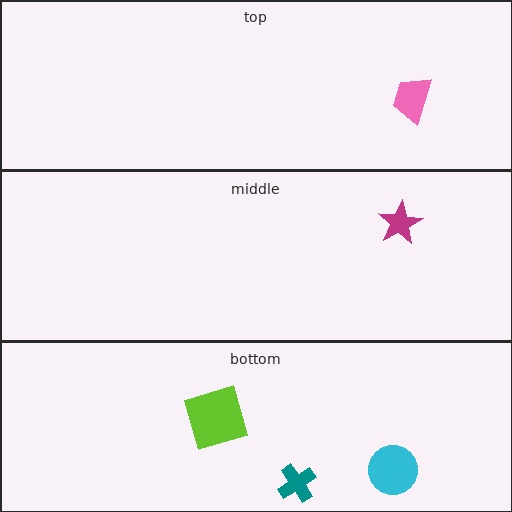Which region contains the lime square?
The bottom region.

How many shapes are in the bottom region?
3.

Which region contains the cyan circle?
The bottom region.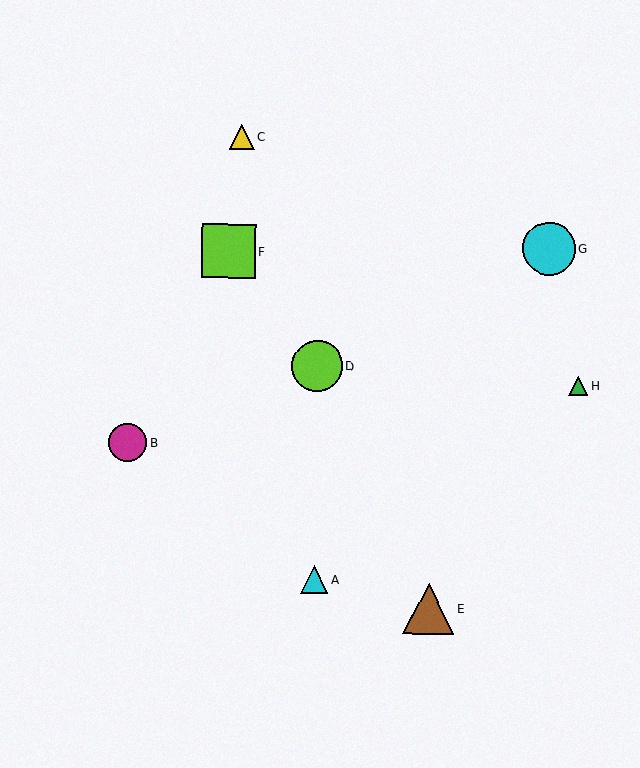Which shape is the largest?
The lime square (labeled F) is the largest.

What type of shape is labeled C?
Shape C is a yellow triangle.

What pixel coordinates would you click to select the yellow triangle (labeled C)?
Click at (242, 136) to select the yellow triangle C.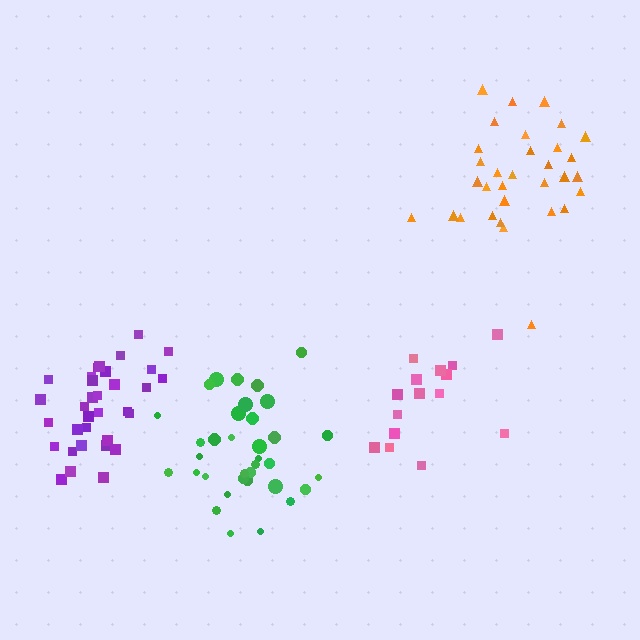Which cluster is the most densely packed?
Green.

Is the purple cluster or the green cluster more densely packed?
Green.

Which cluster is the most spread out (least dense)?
Pink.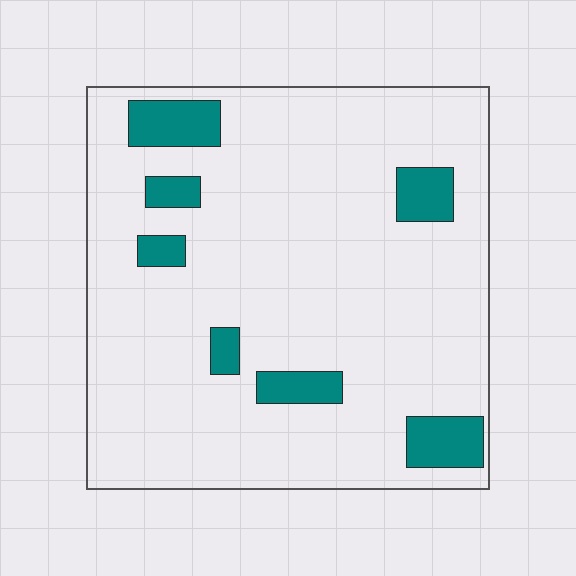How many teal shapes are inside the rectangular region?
7.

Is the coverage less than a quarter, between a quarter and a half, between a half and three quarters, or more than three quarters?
Less than a quarter.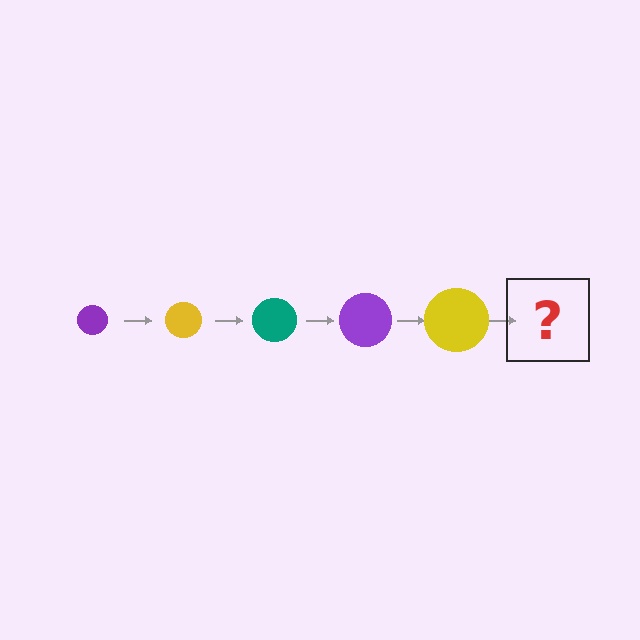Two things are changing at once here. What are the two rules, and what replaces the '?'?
The two rules are that the circle grows larger each step and the color cycles through purple, yellow, and teal. The '?' should be a teal circle, larger than the previous one.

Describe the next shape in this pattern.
It should be a teal circle, larger than the previous one.